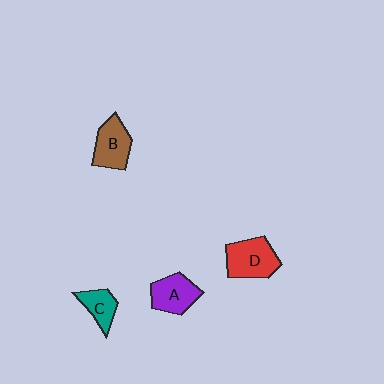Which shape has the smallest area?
Shape C (teal).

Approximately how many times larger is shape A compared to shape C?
Approximately 1.4 times.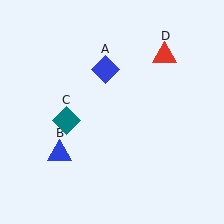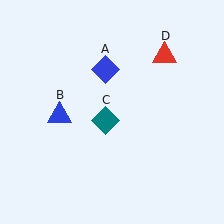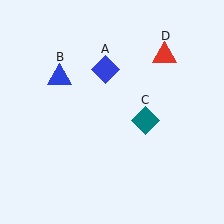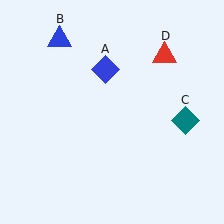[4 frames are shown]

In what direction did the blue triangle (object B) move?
The blue triangle (object B) moved up.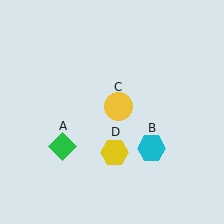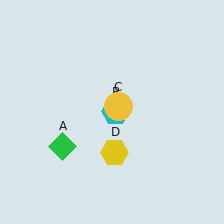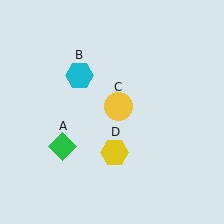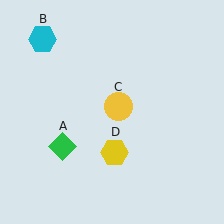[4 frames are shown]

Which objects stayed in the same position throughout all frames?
Green diamond (object A) and yellow circle (object C) and yellow hexagon (object D) remained stationary.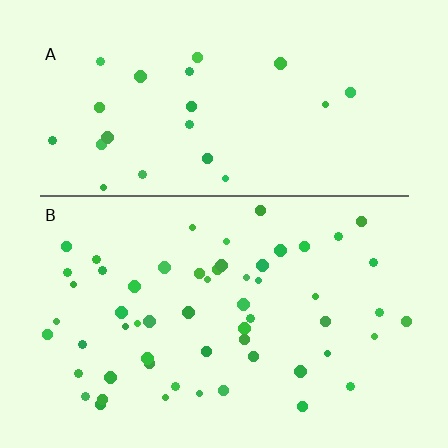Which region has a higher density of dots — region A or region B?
B (the bottom).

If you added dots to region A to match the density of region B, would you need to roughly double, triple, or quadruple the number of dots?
Approximately double.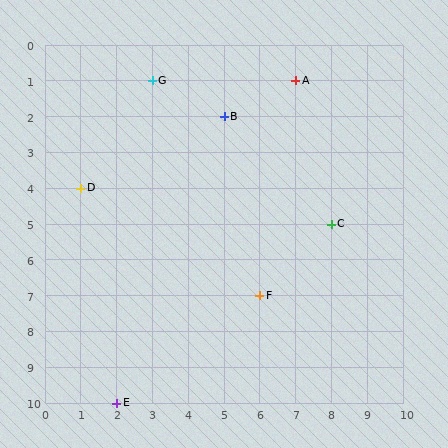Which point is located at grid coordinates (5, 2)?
Point B is at (5, 2).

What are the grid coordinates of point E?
Point E is at grid coordinates (2, 10).